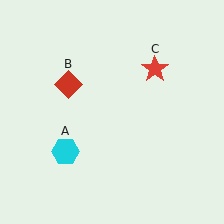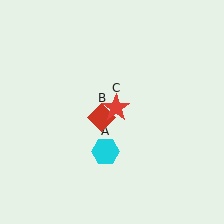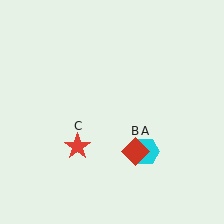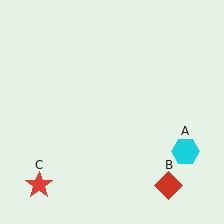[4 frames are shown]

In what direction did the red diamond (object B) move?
The red diamond (object B) moved down and to the right.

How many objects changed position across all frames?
3 objects changed position: cyan hexagon (object A), red diamond (object B), red star (object C).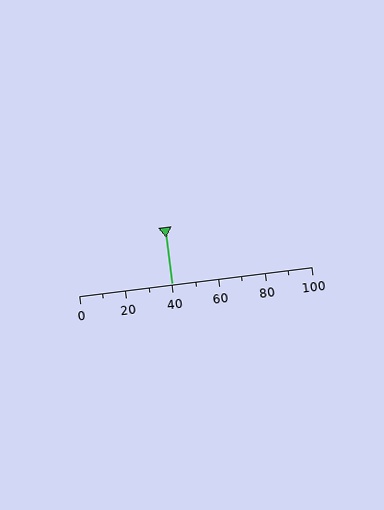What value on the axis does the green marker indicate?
The marker indicates approximately 40.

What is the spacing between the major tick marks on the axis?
The major ticks are spaced 20 apart.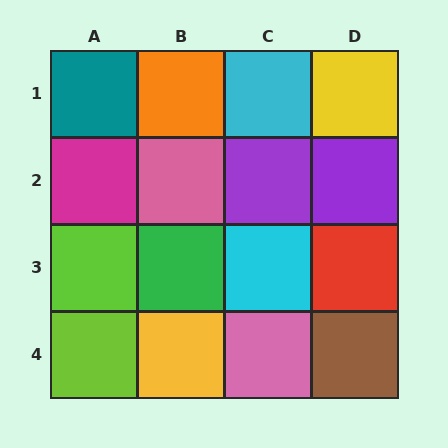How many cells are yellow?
2 cells are yellow.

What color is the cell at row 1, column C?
Cyan.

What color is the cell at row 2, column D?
Purple.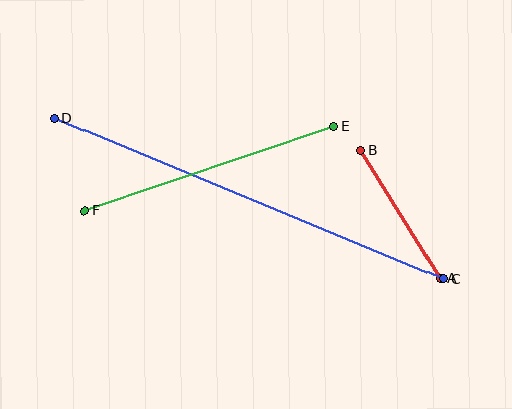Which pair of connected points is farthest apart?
Points C and D are farthest apart.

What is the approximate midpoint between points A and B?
The midpoint is at approximately (400, 214) pixels.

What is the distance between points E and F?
The distance is approximately 263 pixels.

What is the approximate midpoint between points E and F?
The midpoint is at approximately (209, 169) pixels.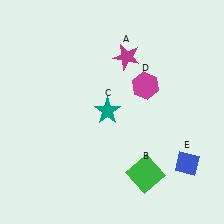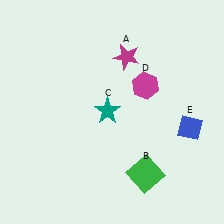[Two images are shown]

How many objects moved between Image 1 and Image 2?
1 object moved between the two images.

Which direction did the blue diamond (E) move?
The blue diamond (E) moved up.